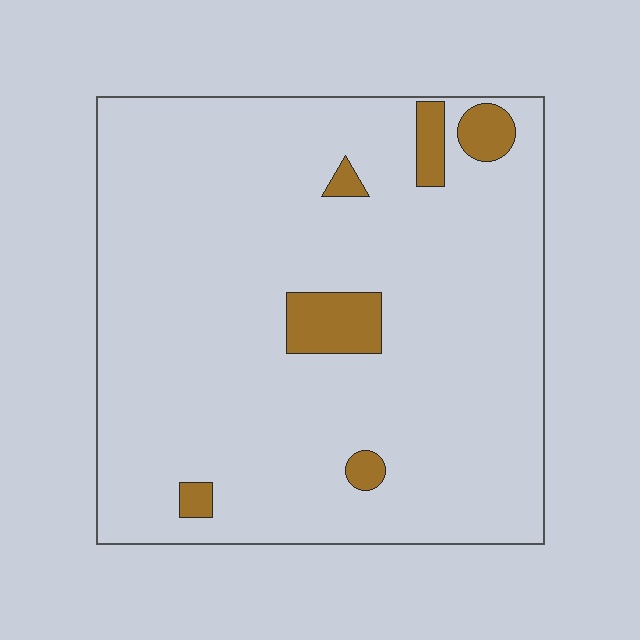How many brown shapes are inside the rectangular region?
6.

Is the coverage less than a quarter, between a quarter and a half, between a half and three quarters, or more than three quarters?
Less than a quarter.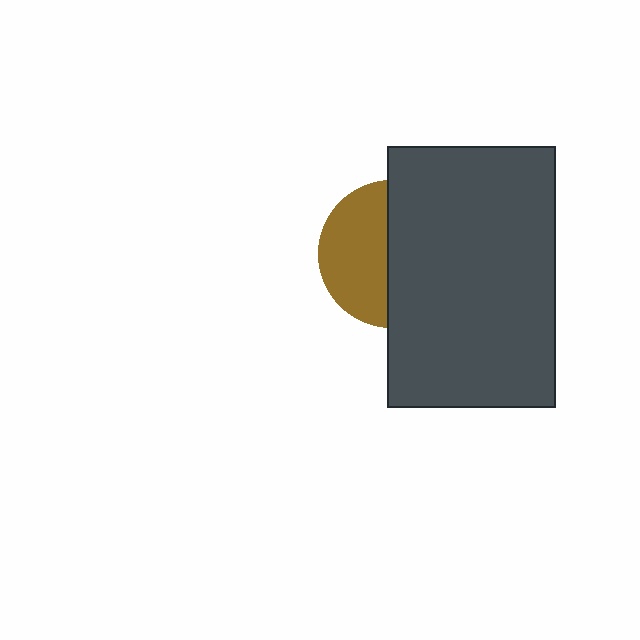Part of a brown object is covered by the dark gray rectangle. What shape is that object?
It is a circle.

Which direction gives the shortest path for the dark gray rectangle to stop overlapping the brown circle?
Moving right gives the shortest separation.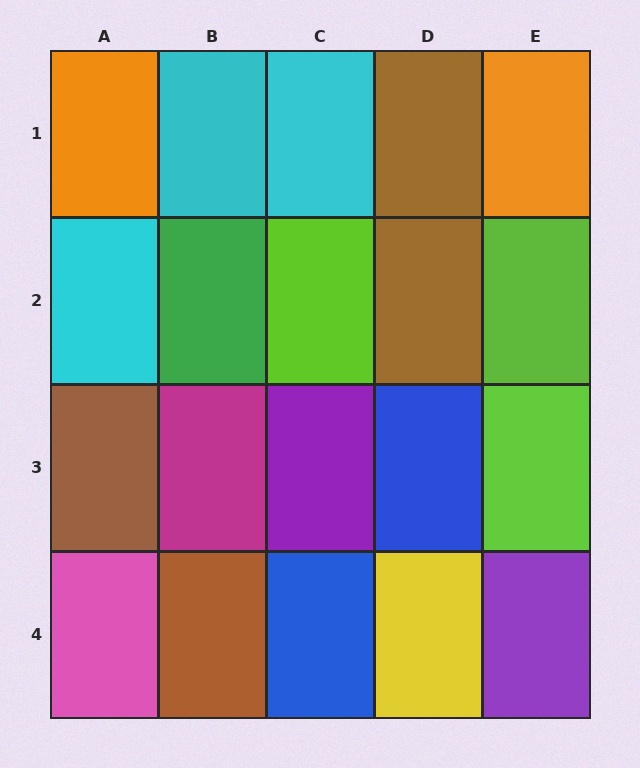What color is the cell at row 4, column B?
Brown.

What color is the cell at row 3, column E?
Lime.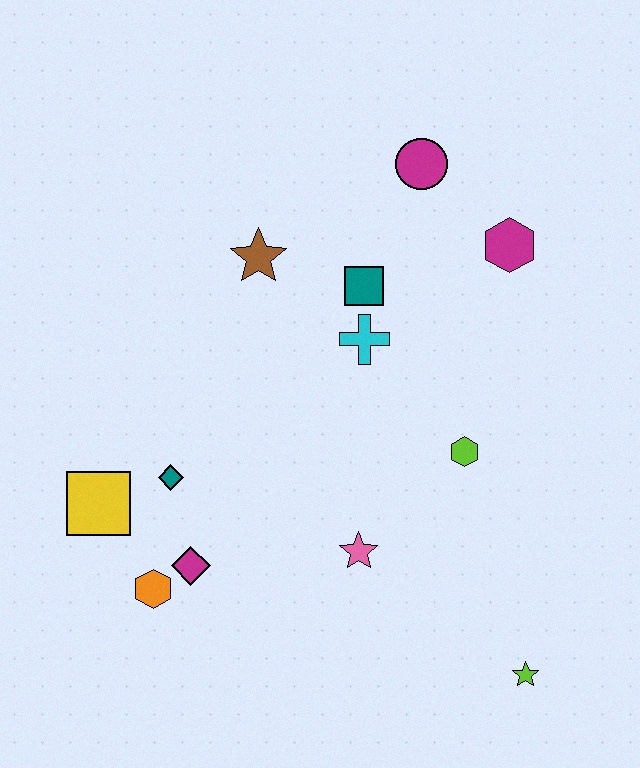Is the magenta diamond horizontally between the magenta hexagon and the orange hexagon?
Yes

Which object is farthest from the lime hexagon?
The yellow square is farthest from the lime hexagon.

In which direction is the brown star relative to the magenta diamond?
The brown star is above the magenta diamond.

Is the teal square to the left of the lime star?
Yes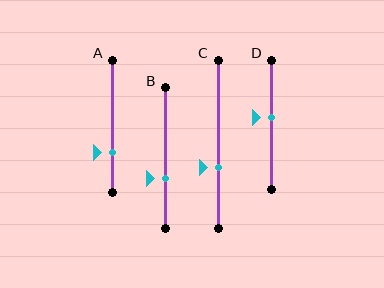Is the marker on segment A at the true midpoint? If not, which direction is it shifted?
No, the marker on segment A is shifted downward by about 20% of the segment length.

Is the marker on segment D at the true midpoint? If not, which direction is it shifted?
No, the marker on segment D is shifted upward by about 5% of the segment length.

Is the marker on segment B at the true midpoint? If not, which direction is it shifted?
No, the marker on segment B is shifted downward by about 15% of the segment length.